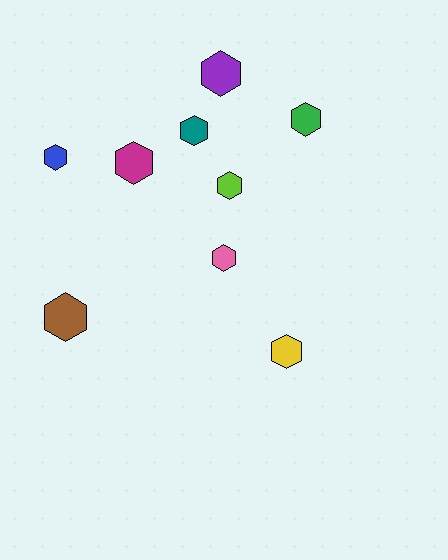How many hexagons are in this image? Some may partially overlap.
There are 9 hexagons.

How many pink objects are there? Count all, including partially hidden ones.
There is 1 pink object.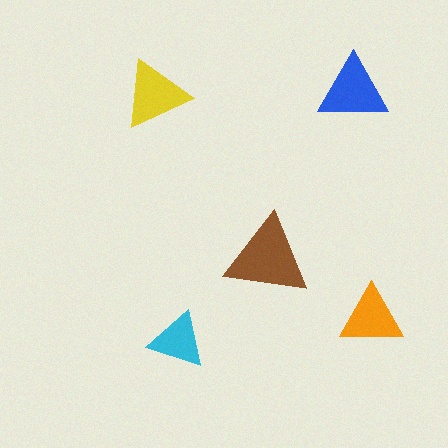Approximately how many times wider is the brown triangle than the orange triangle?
About 1.5 times wider.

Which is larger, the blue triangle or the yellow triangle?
The blue one.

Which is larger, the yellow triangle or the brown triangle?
The brown one.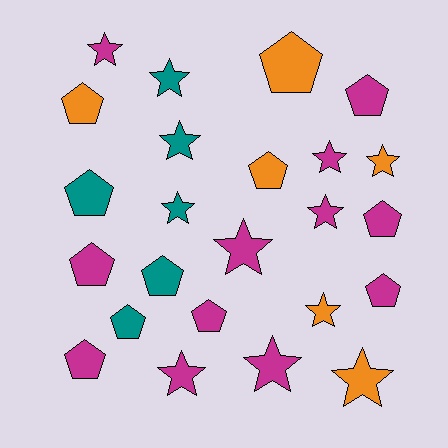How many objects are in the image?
There are 24 objects.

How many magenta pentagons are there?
There are 6 magenta pentagons.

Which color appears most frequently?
Magenta, with 12 objects.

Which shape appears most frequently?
Pentagon, with 12 objects.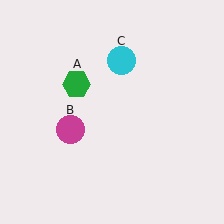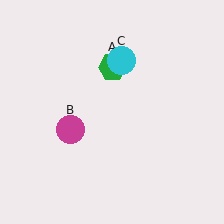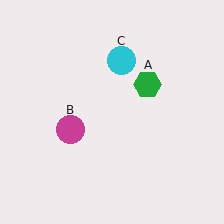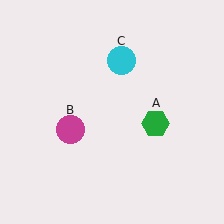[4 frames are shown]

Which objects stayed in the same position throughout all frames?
Magenta circle (object B) and cyan circle (object C) remained stationary.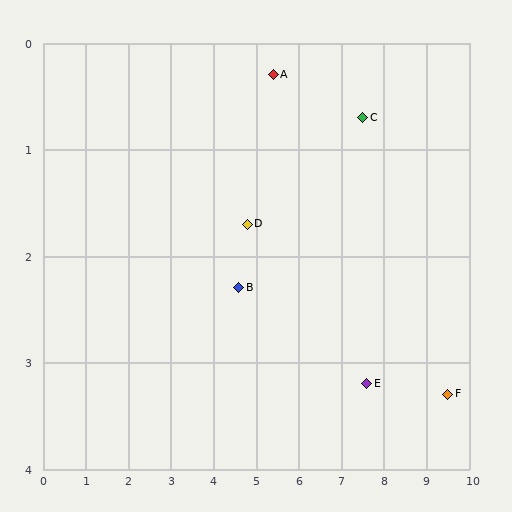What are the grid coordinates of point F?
Point F is at approximately (9.5, 3.3).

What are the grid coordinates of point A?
Point A is at approximately (5.4, 0.3).